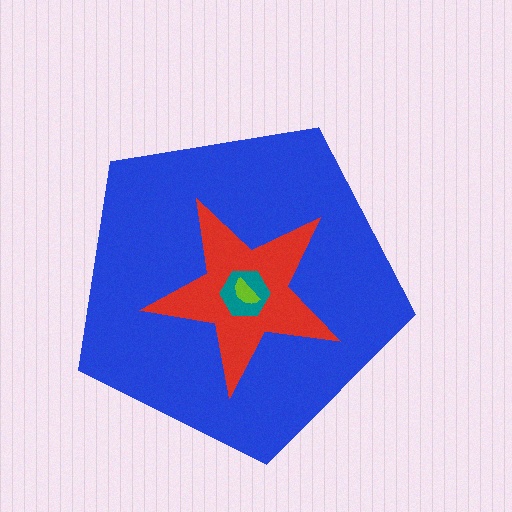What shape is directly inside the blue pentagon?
The red star.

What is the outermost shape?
The blue pentagon.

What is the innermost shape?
The lime semicircle.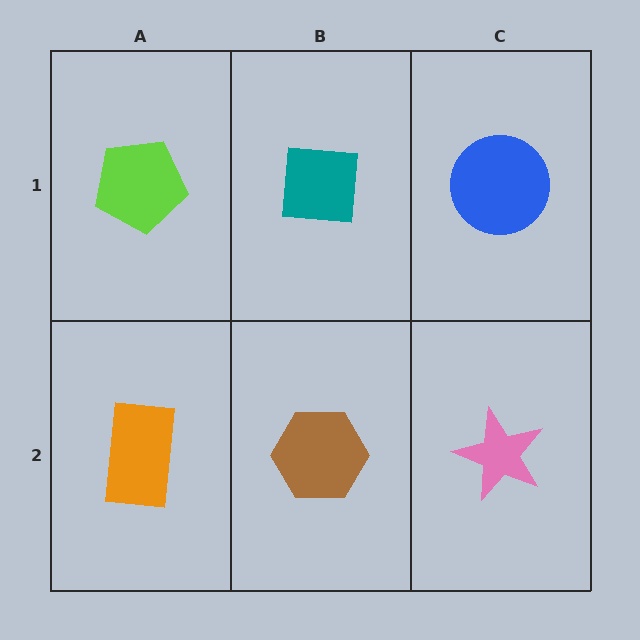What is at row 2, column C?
A pink star.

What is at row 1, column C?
A blue circle.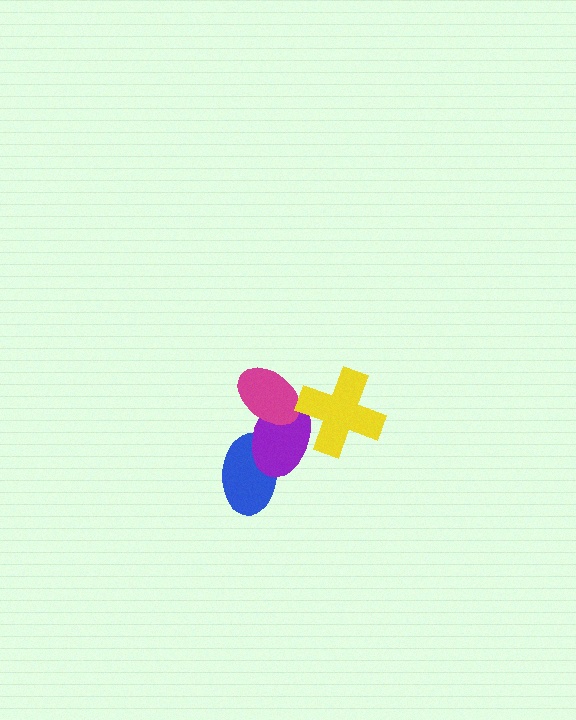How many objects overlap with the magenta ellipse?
1 object overlaps with the magenta ellipse.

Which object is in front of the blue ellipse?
The purple ellipse is in front of the blue ellipse.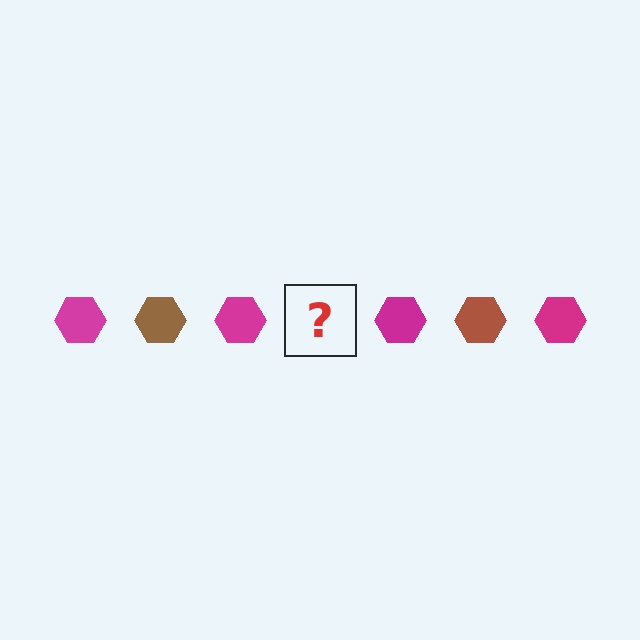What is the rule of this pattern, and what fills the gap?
The rule is that the pattern cycles through magenta, brown hexagons. The gap should be filled with a brown hexagon.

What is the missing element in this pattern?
The missing element is a brown hexagon.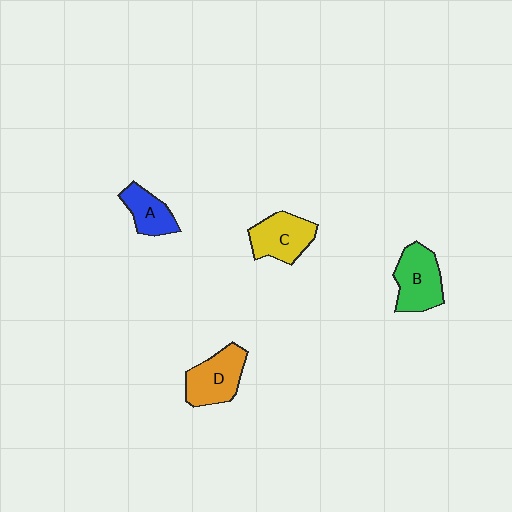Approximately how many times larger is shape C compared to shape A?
Approximately 1.3 times.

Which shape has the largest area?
Shape B (green).